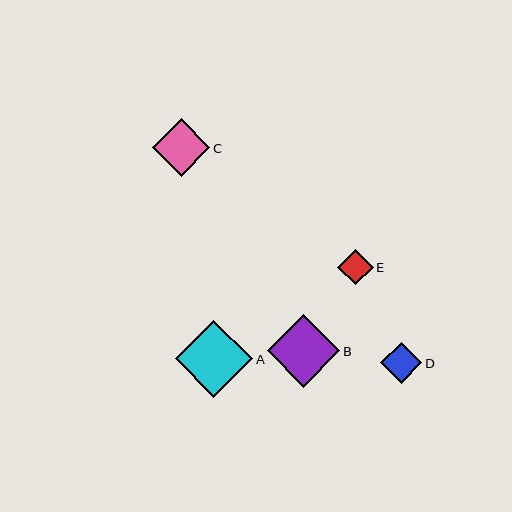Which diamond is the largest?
Diamond A is the largest with a size of approximately 77 pixels.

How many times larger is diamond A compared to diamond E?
Diamond A is approximately 2.2 times the size of diamond E.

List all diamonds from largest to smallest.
From largest to smallest: A, B, C, D, E.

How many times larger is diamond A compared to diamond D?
Diamond A is approximately 1.9 times the size of diamond D.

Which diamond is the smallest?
Diamond E is the smallest with a size of approximately 36 pixels.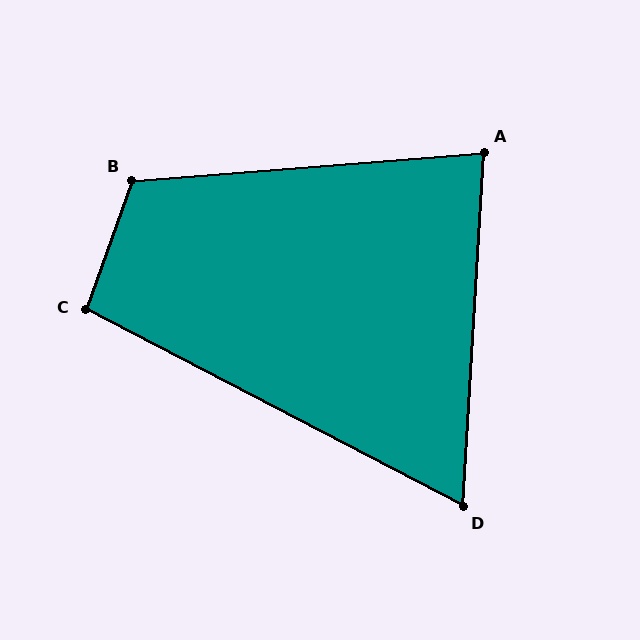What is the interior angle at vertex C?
Approximately 98 degrees (obtuse).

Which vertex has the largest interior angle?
B, at approximately 114 degrees.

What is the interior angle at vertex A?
Approximately 82 degrees (acute).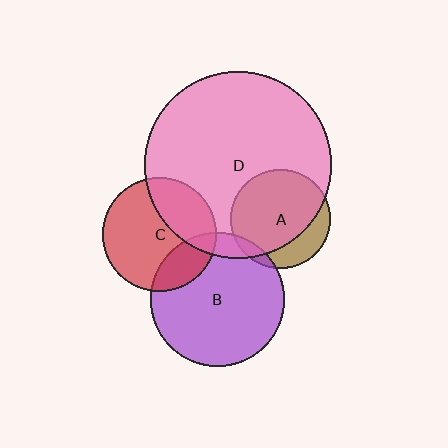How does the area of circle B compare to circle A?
Approximately 1.8 times.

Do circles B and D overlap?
Yes.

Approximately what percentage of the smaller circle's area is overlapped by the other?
Approximately 10%.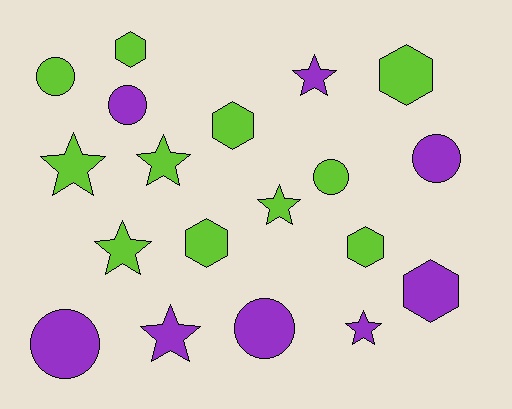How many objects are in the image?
There are 19 objects.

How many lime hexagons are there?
There are 5 lime hexagons.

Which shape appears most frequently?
Star, with 7 objects.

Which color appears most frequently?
Lime, with 11 objects.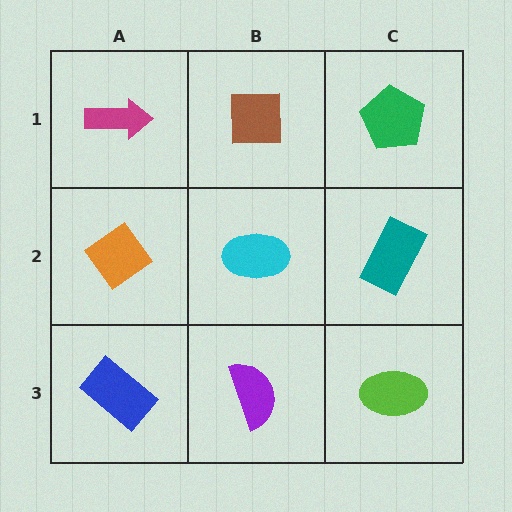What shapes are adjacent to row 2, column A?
A magenta arrow (row 1, column A), a blue rectangle (row 3, column A), a cyan ellipse (row 2, column B).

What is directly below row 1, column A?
An orange diamond.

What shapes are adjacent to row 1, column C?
A teal rectangle (row 2, column C), a brown square (row 1, column B).